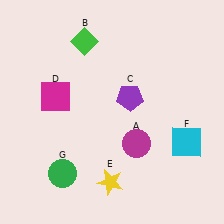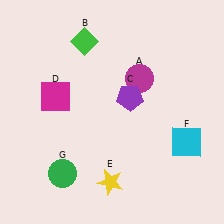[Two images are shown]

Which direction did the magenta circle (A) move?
The magenta circle (A) moved up.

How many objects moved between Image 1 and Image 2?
1 object moved between the two images.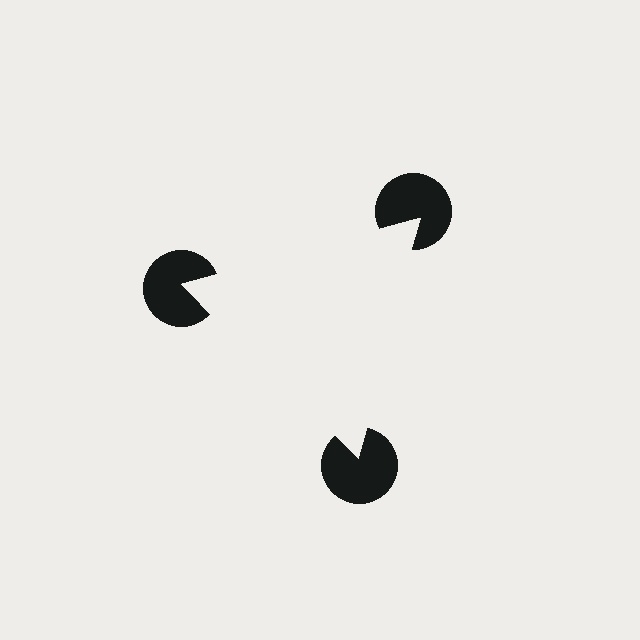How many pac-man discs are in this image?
There are 3 — one at each vertex of the illusory triangle.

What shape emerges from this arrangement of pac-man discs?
An illusory triangle — its edges are inferred from the aligned wedge cuts in the pac-man discs, not physically drawn.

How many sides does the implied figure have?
3 sides.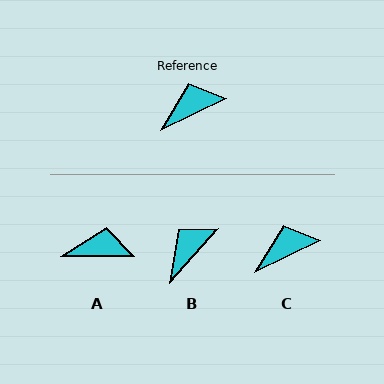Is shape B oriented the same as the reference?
No, it is off by about 22 degrees.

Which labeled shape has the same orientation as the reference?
C.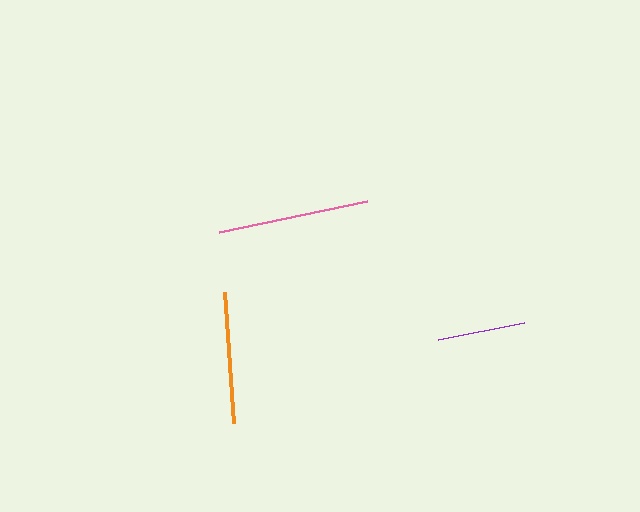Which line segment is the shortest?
The purple line is the shortest at approximately 87 pixels.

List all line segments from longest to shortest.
From longest to shortest: pink, orange, purple.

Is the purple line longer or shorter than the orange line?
The orange line is longer than the purple line.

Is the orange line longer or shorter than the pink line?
The pink line is longer than the orange line.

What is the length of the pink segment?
The pink segment is approximately 151 pixels long.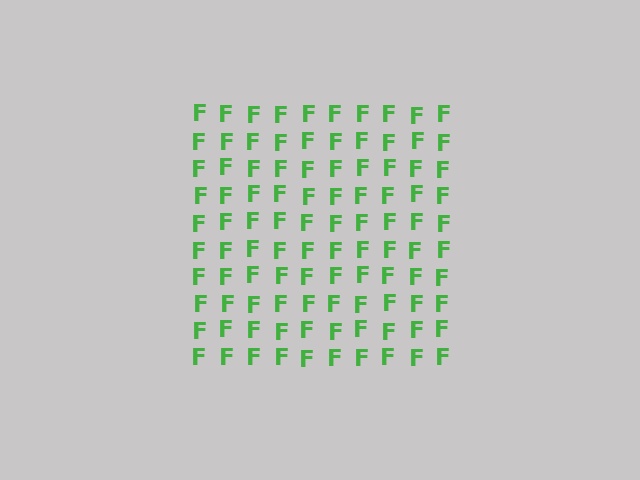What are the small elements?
The small elements are letter F's.